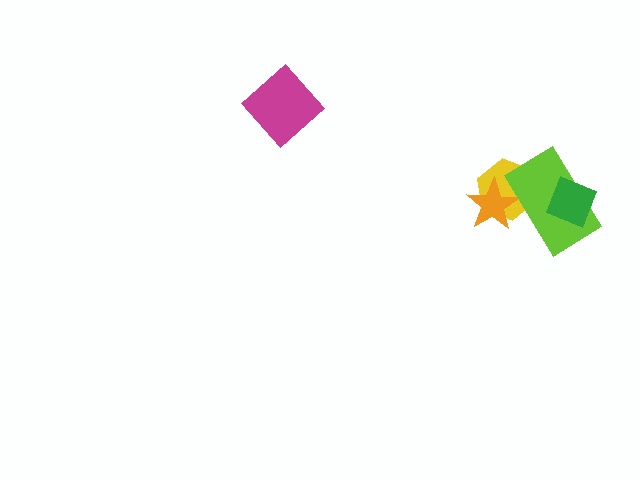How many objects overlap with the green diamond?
1 object overlaps with the green diamond.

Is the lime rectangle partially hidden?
Yes, it is partially covered by another shape.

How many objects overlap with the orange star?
2 objects overlap with the orange star.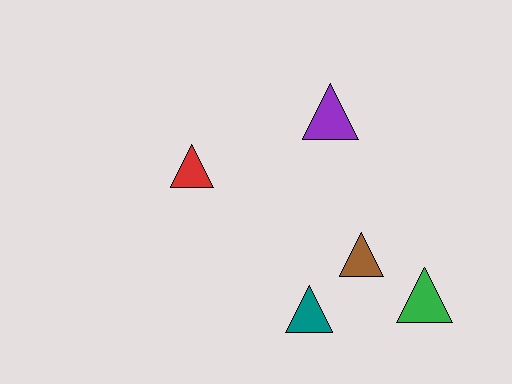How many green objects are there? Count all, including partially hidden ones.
There is 1 green object.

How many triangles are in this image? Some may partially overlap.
There are 5 triangles.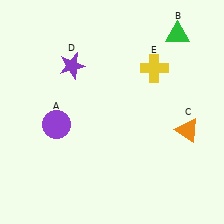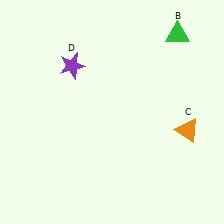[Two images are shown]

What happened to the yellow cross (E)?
The yellow cross (E) was removed in Image 2. It was in the top-right area of Image 1.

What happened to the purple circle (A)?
The purple circle (A) was removed in Image 2. It was in the bottom-left area of Image 1.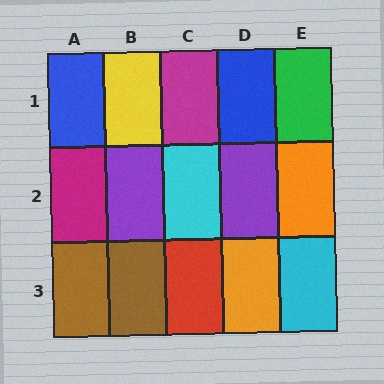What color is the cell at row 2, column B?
Purple.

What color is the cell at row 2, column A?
Magenta.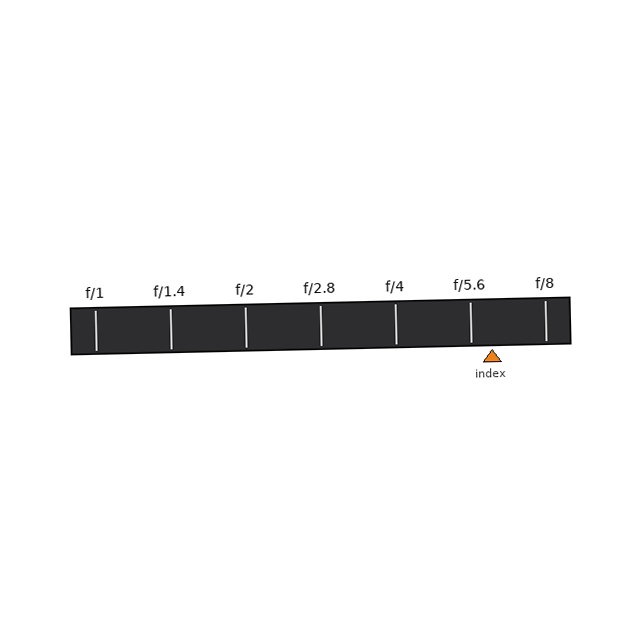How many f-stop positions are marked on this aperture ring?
There are 7 f-stop positions marked.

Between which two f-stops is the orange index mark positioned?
The index mark is between f/5.6 and f/8.